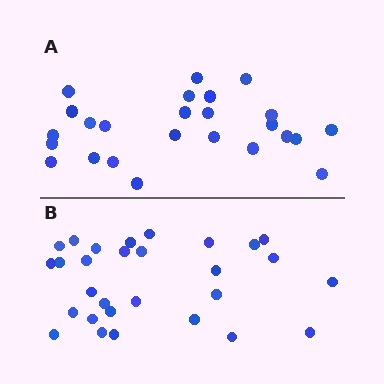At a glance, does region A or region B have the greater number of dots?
Region B (the bottom region) has more dots.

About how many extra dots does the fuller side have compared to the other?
Region B has about 4 more dots than region A.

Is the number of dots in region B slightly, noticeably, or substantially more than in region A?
Region B has only slightly more — the two regions are fairly close. The ratio is roughly 1.2 to 1.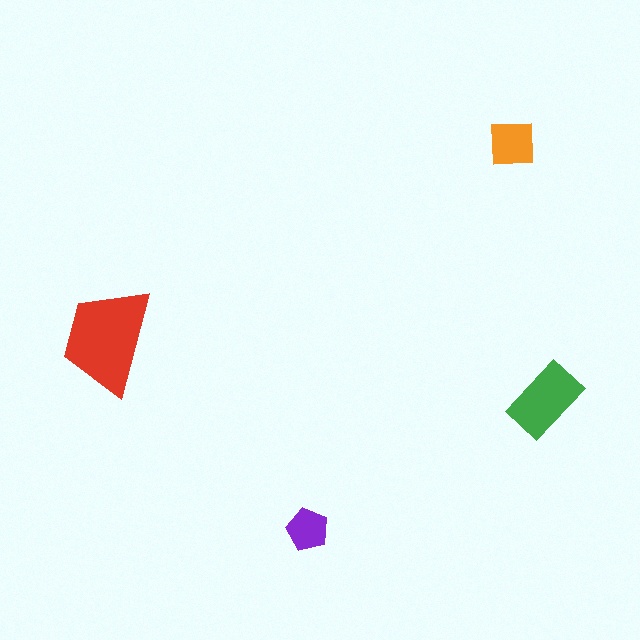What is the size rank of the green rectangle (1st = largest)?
2nd.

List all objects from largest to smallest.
The red trapezoid, the green rectangle, the orange square, the purple pentagon.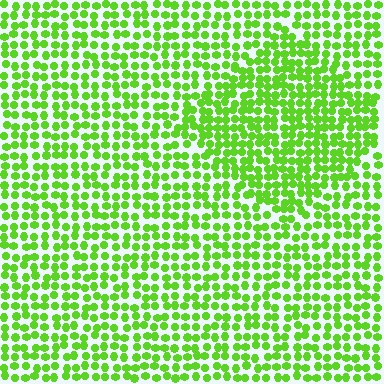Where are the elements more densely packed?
The elements are more densely packed inside the diamond boundary.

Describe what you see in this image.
The image contains small lime elements arranged at two different densities. A diamond-shaped region is visible where the elements are more densely packed than the surrounding area.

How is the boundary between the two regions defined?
The boundary is defined by a change in element density (approximately 1.5x ratio). All elements are the same color, size, and shape.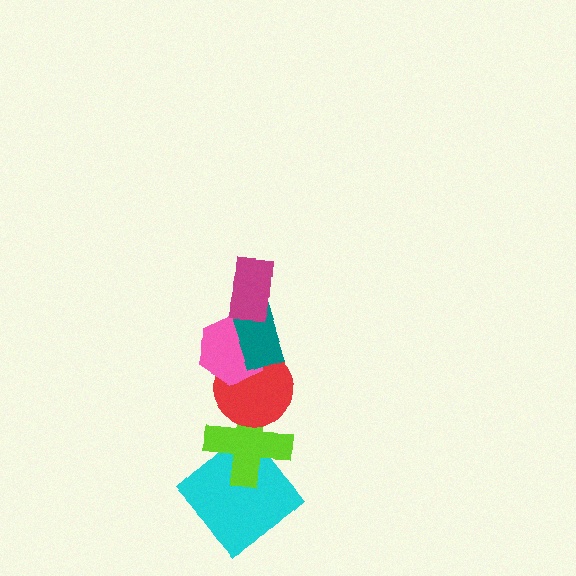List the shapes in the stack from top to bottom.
From top to bottom: the magenta rectangle, the teal rectangle, the pink hexagon, the red circle, the lime cross, the cyan diamond.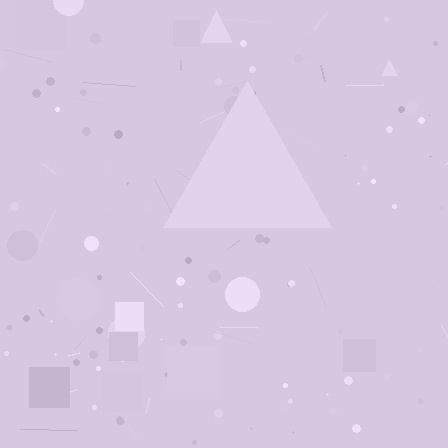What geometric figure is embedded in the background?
A triangle is embedded in the background.